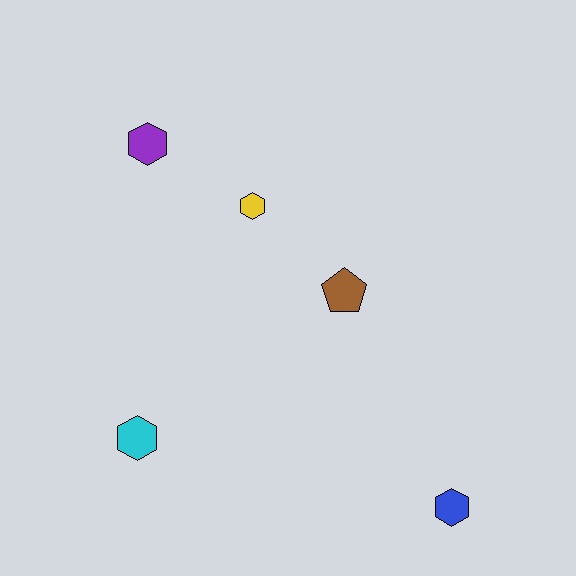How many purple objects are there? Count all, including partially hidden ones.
There is 1 purple object.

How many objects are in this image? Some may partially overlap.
There are 5 objects.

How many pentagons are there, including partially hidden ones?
There is 1 pentagon.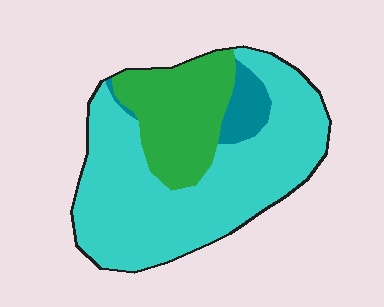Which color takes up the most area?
Cyan, at roughly 65%.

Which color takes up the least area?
Teal, at roughly 5%.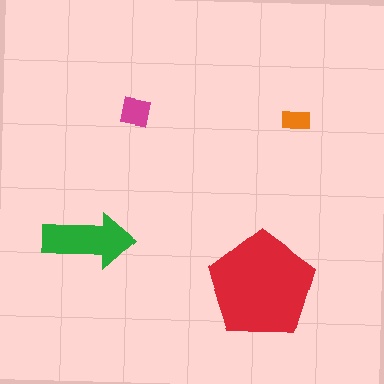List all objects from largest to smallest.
The red pentagon, the green arrow, the magenta square, the orange rectangle.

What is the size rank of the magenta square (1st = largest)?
3rd.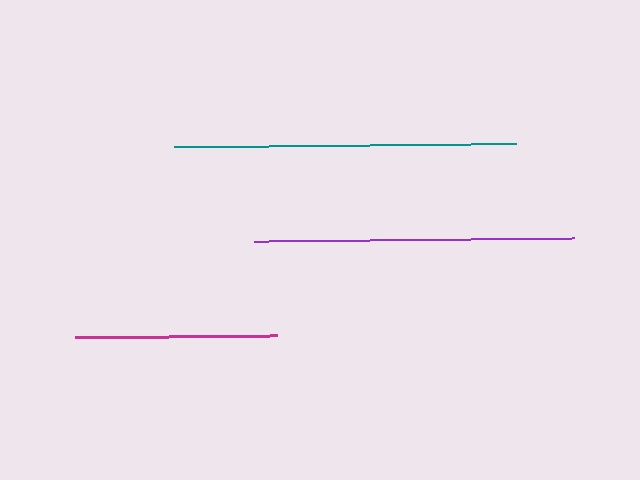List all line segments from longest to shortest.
From longest to shortest: teal, purple, magenta.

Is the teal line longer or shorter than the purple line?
The teal line is longer than the purple line.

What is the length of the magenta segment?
The magenta segment is approximately 202 pixels long.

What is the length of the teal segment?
The teal segment is approximately 342 pixels long.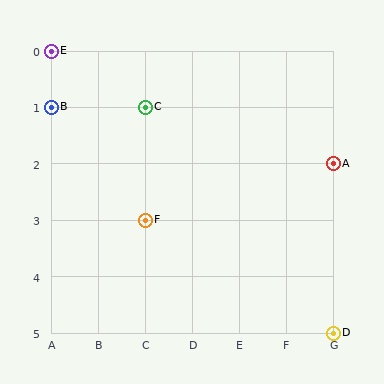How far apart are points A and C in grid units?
Points A and C are 4 columns and 1 row apart (about 4.1 grid units diagonally).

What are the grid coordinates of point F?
Point F is at grid coordinates (C, 3).